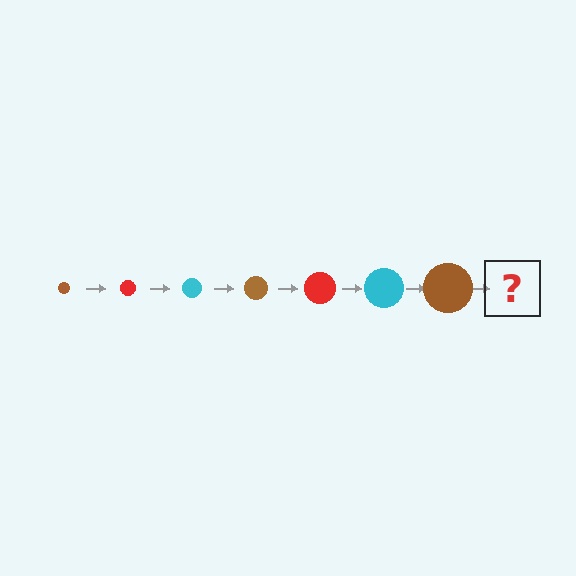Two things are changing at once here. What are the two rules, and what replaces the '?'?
The two rules are that the circle grows larger each step and the color cycles through brown, red, and cyan. The '?' should be a red circle, larger than the previous one.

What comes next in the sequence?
The next element should be a red circle, larger than the previous one.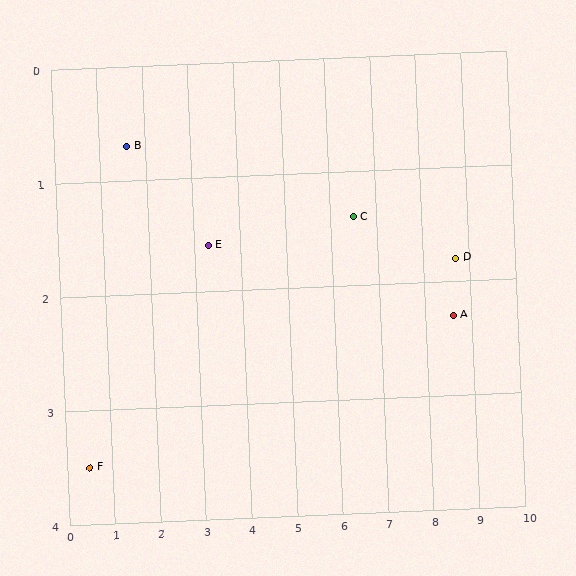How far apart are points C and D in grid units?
Points C and D are about 2.2 grid units apart.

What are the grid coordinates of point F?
Point F is at approximately (0.5, 3.5).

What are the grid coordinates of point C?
Point C is at approximately (6.5, 1.4).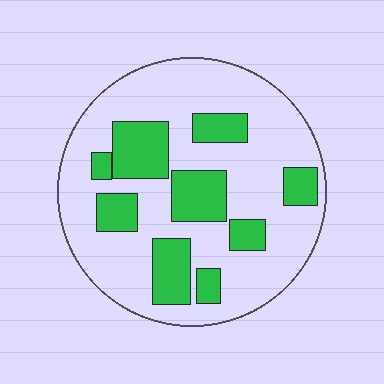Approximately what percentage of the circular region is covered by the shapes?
Approximately 30%.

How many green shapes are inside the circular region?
9.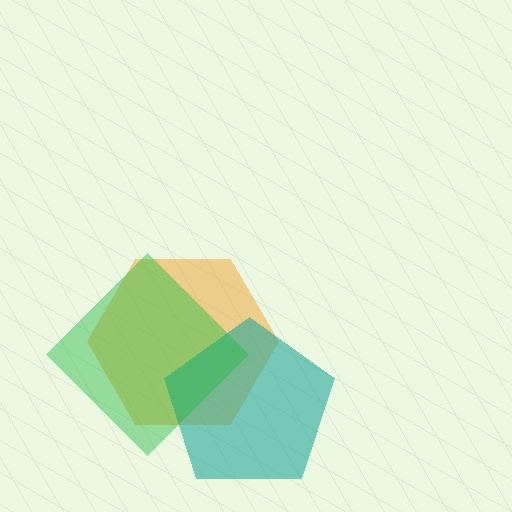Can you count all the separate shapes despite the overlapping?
Yes, there are 3 separate shapes.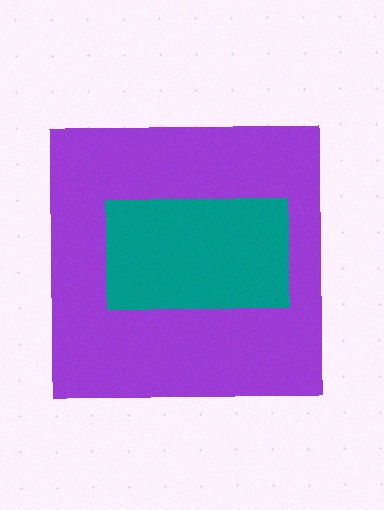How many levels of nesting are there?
2.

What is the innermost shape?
The teal rectangle.